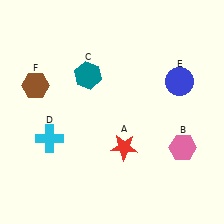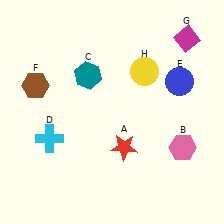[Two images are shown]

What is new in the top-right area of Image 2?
A yellow circle (H) was added in the top-right area of Image 2.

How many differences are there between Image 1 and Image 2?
There are 2 differences between the two images.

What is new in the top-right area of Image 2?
A magenta diamond (G) was added in the top-right area of Image 2.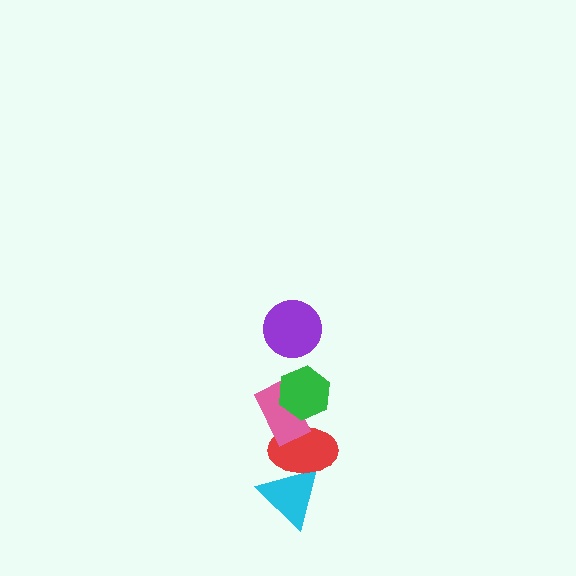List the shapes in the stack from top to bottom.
From top to bottom: the purple circle, the green hexagon, the pink rectangle, the red ellipse, the cyan triangle.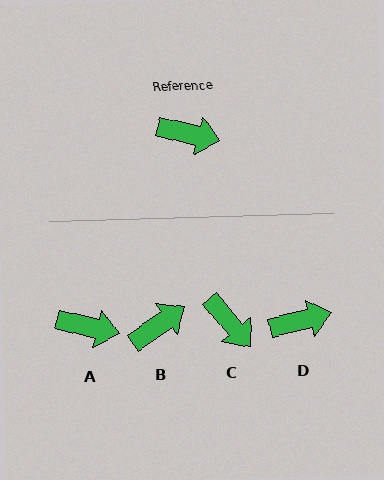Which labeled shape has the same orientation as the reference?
A.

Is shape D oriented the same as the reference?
No, it is off by about 27 degrees.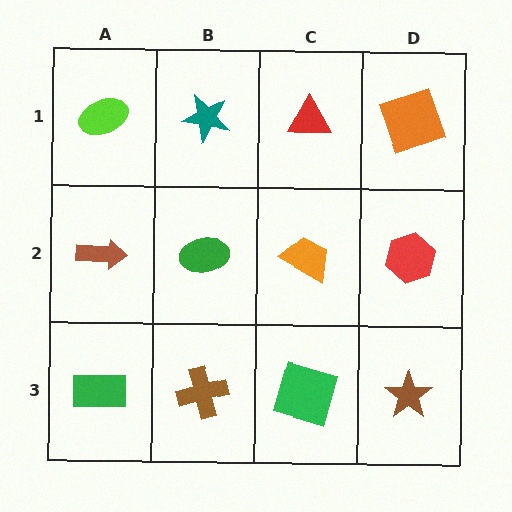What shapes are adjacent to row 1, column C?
An orange trapezoid (row 2, column C), a teal star (row 1, column B), an orange square (row 1, column D).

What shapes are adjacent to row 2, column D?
An orange square (row 1, column D), a brown star (row 3, column D), an orange trapezoid (row 2, column C).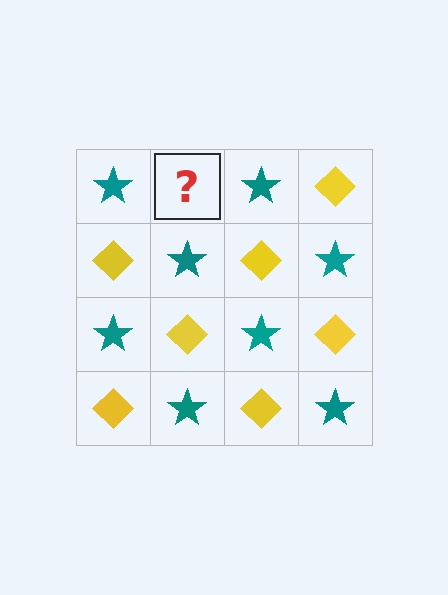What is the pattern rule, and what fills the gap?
The rule is that it alternates teal star and yellow diamond in a checkerboard pattern. The gap should be filled with a yellow diamond.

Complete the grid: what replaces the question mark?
The question mark should be replaced with a yellow diamond.